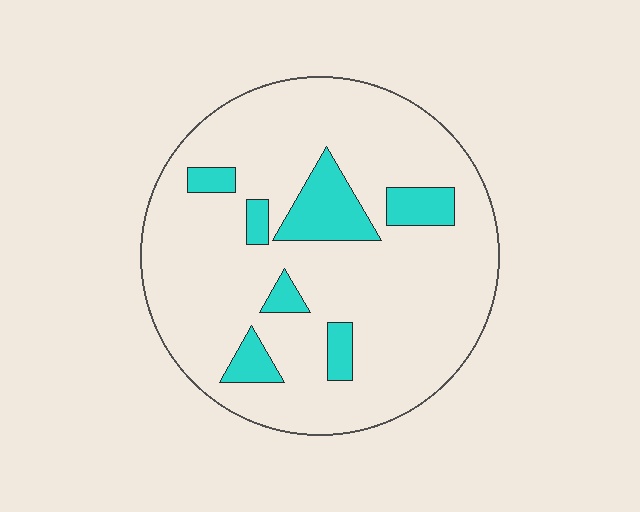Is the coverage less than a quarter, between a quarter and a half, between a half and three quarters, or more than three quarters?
Less than a quarter.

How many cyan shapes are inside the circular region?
7.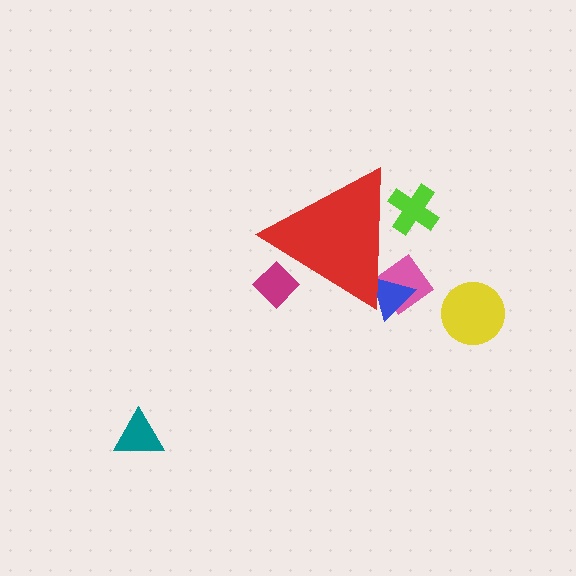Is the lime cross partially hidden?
Yes, the lime cross is partially hidden behind the red triangle.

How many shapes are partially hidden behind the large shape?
4 shapes are partially hidden.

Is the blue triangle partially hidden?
Yes, the blue triangle is partially hidden behind the red triangle.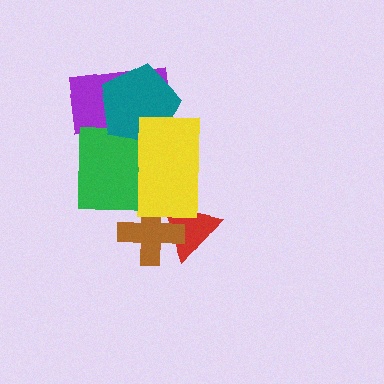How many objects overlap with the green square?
3 objects overlap with the green square.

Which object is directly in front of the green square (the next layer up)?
The teal pentagon is directly in front of the green square.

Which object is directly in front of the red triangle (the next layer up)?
The brown cross is directly in front of the red triangle.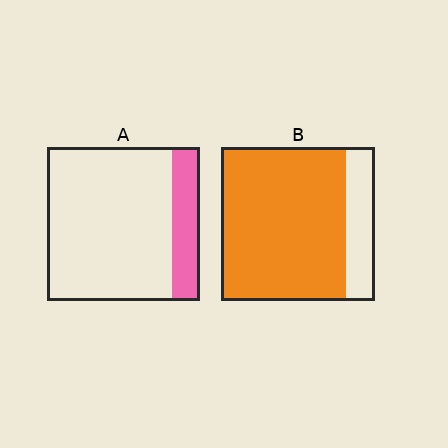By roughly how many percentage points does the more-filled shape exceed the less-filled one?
By roughly 65 percentage points (B over A).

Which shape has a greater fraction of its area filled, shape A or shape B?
Shape B.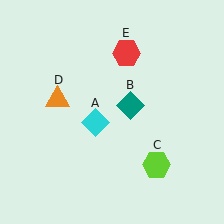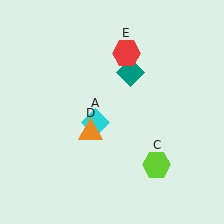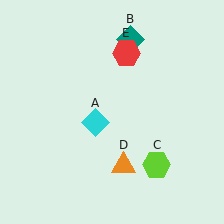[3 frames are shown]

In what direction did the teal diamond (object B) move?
The teal diamond (object B) moved up.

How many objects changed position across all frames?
2 objects changed position: teal diamond (object B), orange triangle (object D).